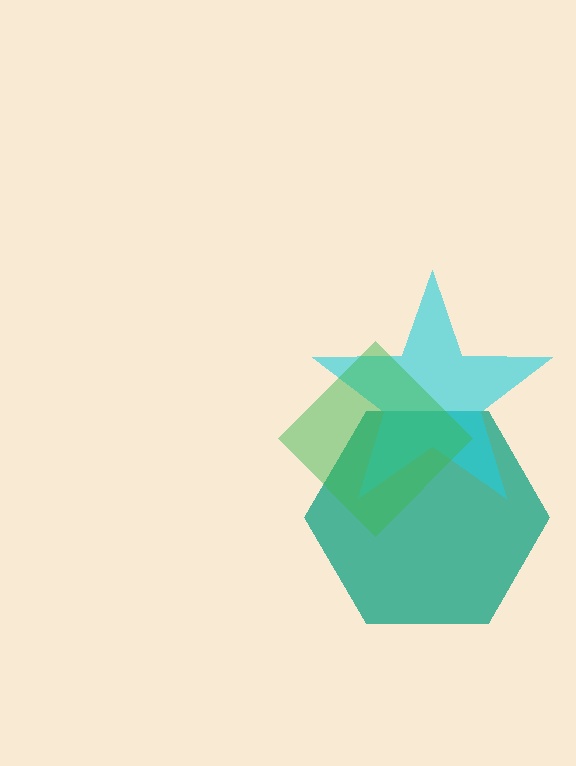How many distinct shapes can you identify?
There are 3 distinct shapes: a teal hexagon, a cyan star, a green diamond.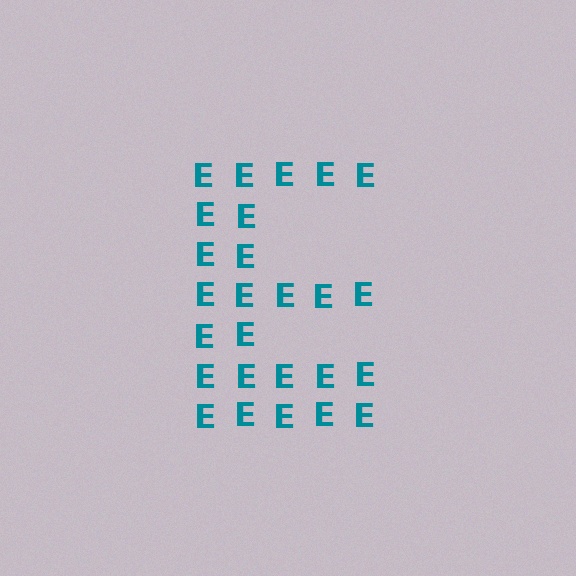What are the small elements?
The small elements are letter E's.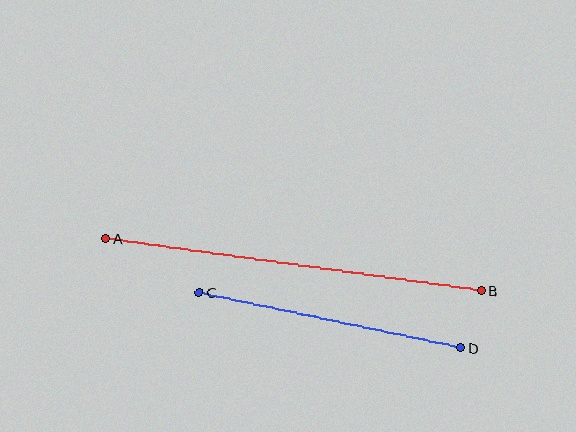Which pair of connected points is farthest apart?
Points A and B are farthest apart.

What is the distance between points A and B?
The distance is approximately 380 pixels.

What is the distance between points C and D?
The distance is approximately 267 pixels.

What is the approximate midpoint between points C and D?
The midpoint is at approximately (330, 320) pixels.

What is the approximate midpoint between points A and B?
The midpoint is at approximately (293, 265) pixels.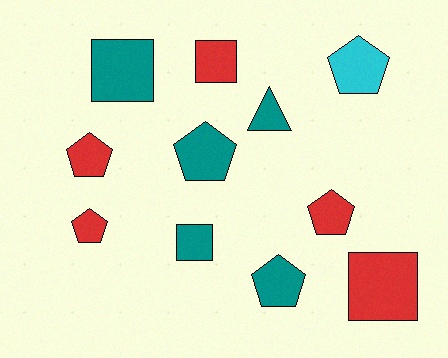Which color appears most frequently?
Red, with 5 objects.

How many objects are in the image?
There are 11 objects.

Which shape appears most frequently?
Pentagon, with 6 objects.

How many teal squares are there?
There are 2 teal squares.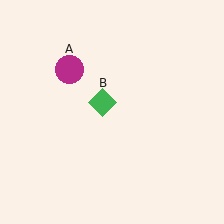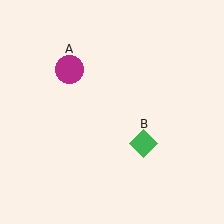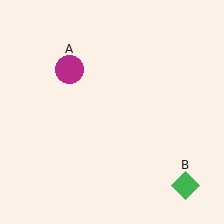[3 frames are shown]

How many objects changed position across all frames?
1 object changed position: green diamond (object B).